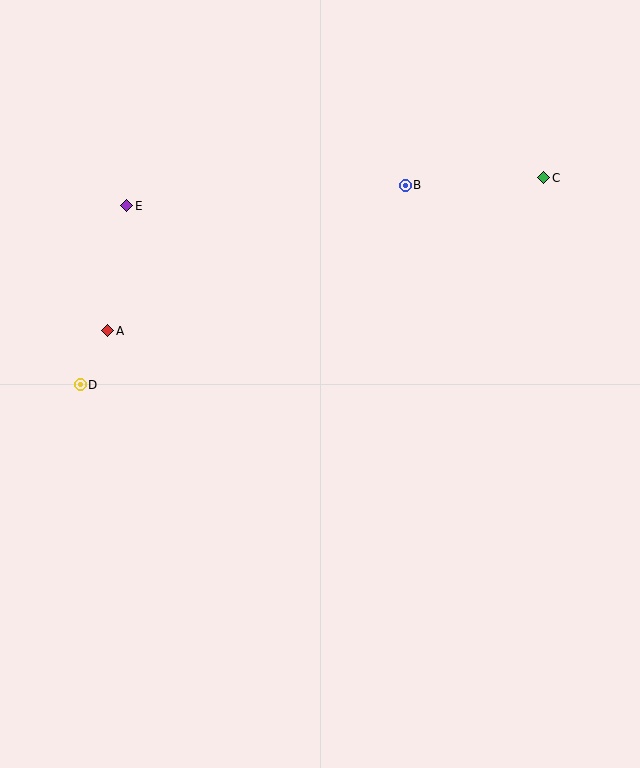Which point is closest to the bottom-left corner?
Point D is closest to the bottom-left corner.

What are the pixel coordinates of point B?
Point B is at (405, 185).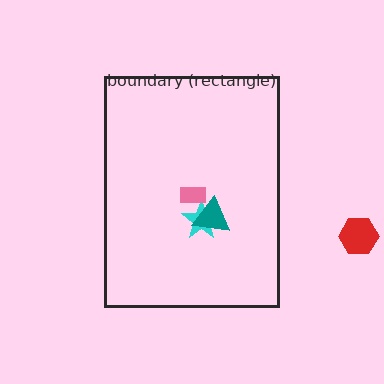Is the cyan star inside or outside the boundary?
Inside.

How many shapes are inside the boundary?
3 inside, 1 outside.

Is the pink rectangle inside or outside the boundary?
Inside.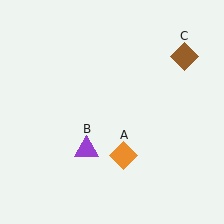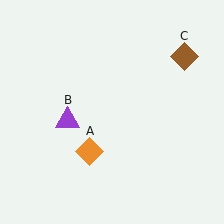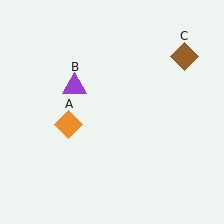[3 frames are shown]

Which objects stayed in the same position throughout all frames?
Brown diamond (object C) remained stationary.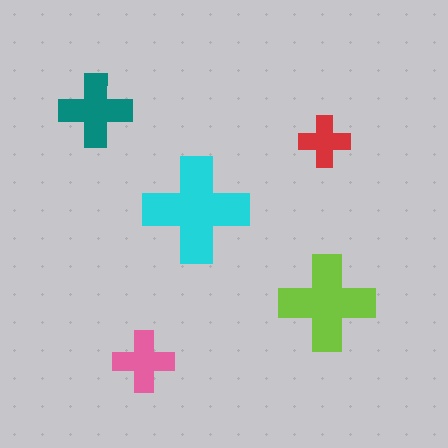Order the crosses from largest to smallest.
the cyan one, the lime one, the teal one, the pink one, the red one.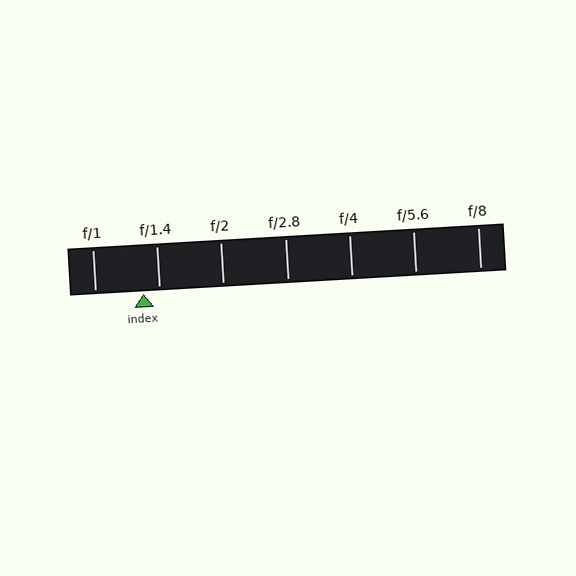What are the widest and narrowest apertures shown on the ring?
The widest aperture shown is f/1 and the narrowest is f/8.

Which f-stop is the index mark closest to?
The index mark is closest to f/1.4.